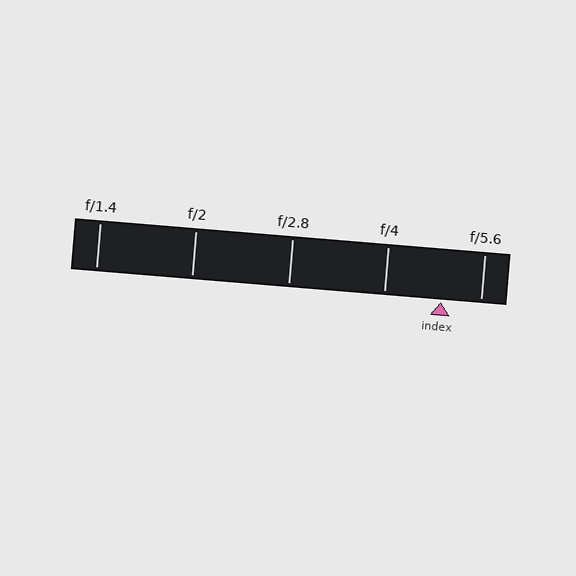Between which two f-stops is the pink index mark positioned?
The index mark is between f/4 and f/5.6.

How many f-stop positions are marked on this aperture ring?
There are 5 f-stop positions marked.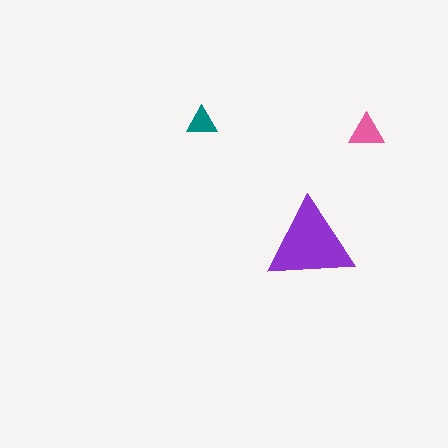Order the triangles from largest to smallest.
the purple one, the pink one, the teal one.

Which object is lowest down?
The purple triangle is bottommost.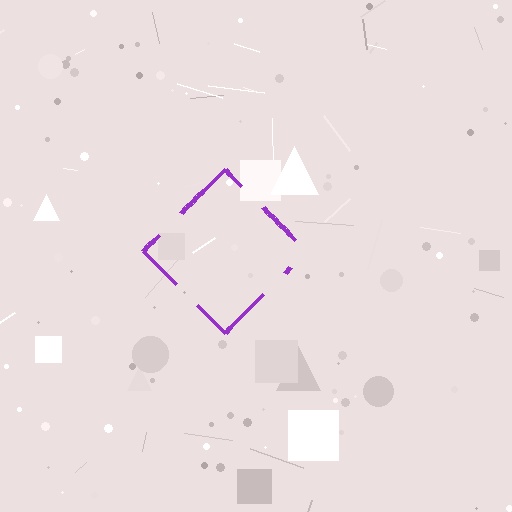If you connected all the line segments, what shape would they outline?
They would outline a diamond.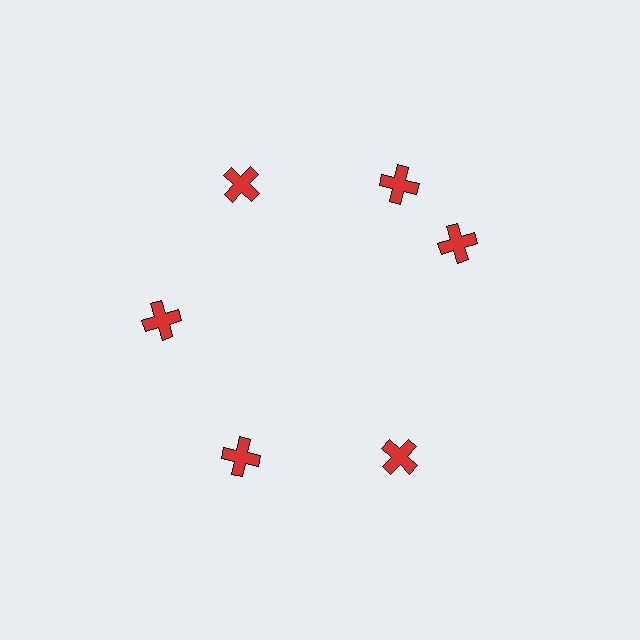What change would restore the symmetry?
The symmetry would be restored by rotating it back into even spacing with its neighbors so that all 6 crosses sit at equal angles and equal distance from the center.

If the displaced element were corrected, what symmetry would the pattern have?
It would have 6-fold rotational symmetry — the pattern would map onto itself every 60 degrees.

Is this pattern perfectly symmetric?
No. The 6 red crosses are arranged in a ring, but one element near the 3 o'clock position is rotated out of alignment along the ring, breaking the 6-fold rotational symmetry.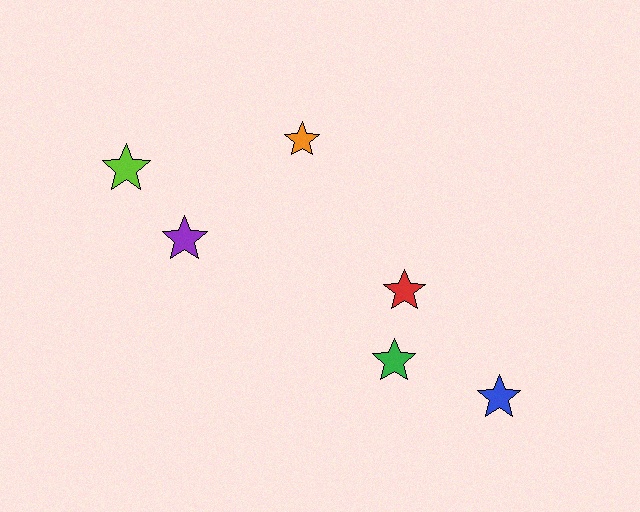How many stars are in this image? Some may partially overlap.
There are 6 stars.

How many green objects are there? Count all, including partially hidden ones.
There is 1 green object.